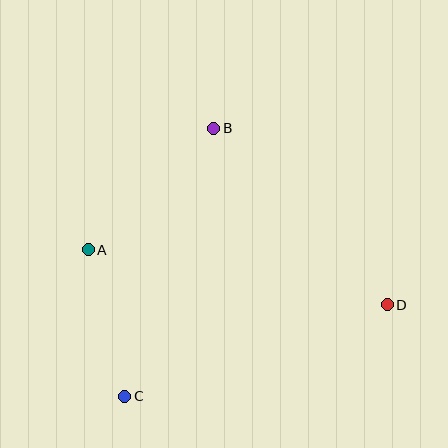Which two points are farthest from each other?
Points A and D are farthest from each other.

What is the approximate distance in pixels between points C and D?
The distance between C and D is approximately 278 pixels.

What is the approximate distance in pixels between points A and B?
The distance between A and B is approximately 174 pixels.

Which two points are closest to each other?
Points A and C are closest to each other.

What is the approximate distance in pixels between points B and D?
The distance between B and D is approximately 248 pixels.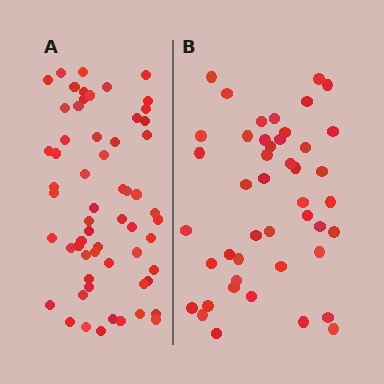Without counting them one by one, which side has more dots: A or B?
Region A (the left region) has more dots.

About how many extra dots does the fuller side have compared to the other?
Region A has approximately 15 more dots than region B.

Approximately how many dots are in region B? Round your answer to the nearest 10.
About 40 dots. (The exact count is 45, which rounds to 40.)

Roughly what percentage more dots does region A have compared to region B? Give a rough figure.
About 35% more.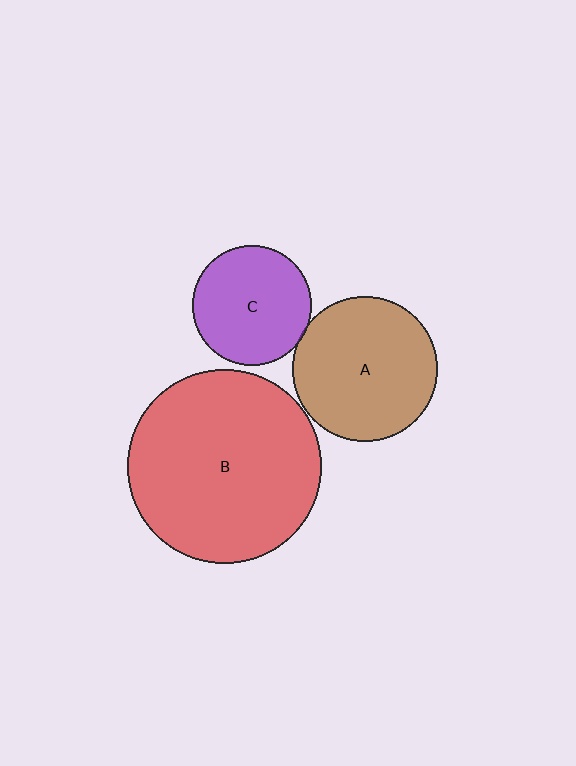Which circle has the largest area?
Circle B (red).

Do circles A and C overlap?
Yes.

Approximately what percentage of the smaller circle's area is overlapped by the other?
Approximately 5%.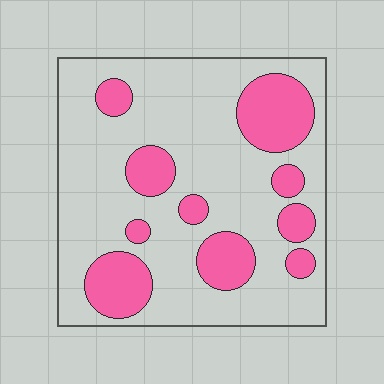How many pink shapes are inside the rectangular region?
10.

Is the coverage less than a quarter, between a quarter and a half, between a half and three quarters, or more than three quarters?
Between a quarter and a half.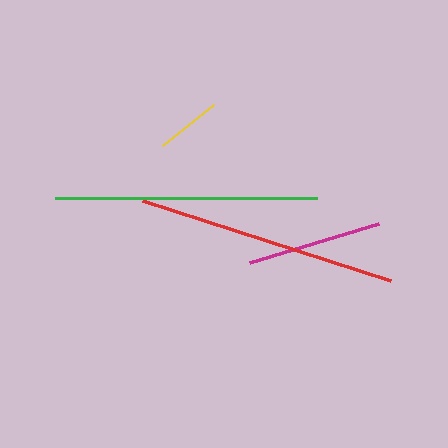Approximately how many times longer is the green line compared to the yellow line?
The green line is approximately 4.0 times the length of the yellow line.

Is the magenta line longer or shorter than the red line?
The red line is longer than the magenta line.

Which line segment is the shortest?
The yellow line is the shortest at approximately 65 pixels.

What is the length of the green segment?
The green segment is approximately 262 pixels long.